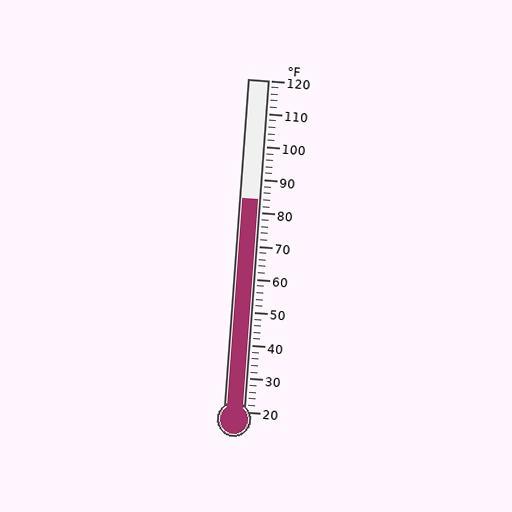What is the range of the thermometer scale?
The thermometer scale ranges from 20°F to 120°F.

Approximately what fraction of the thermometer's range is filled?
The thermometer is filled to approximately 65% of its range.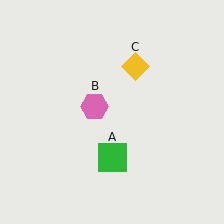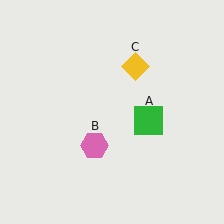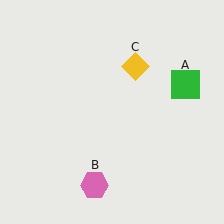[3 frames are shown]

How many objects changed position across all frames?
2 objects changed position: green square (object A), pink hexagon (object B).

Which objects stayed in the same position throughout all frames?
Yellow diamond (object C) remained stationary.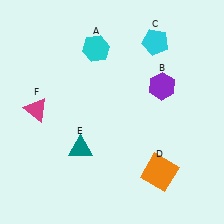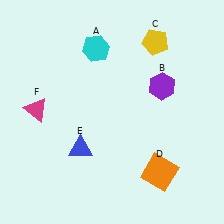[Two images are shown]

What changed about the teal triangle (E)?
In Image 1, E is teal. In Image 2, it changed to blue.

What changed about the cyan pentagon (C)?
In Image 1, C is cyan. In Image 2, it changed to yellow.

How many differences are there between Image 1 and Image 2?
There are 2 differences between the two images.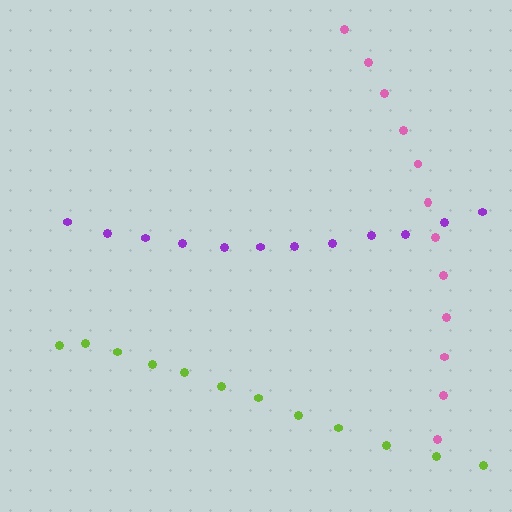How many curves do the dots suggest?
There are 3 distinct paths.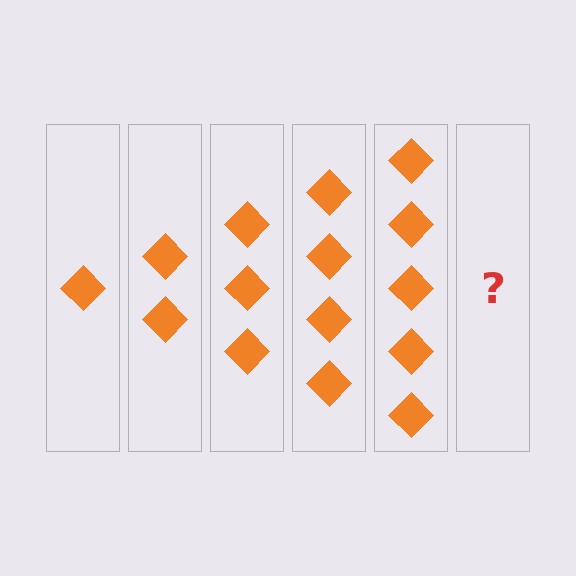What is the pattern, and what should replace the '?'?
The pattern is that each step adds one more diamond. The '?' should be 6 diamonds.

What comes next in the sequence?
The next element should be 6 diamonds.